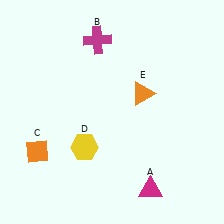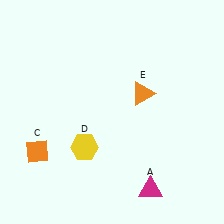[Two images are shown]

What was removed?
The magenta cross (B) was removed in Image 2.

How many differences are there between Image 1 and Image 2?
There is 1 difference between the two images.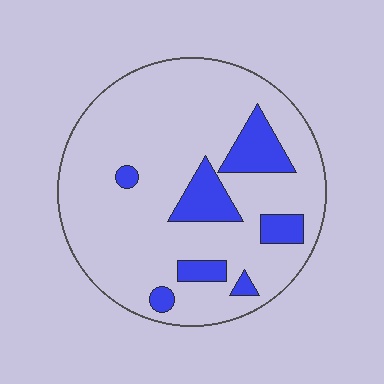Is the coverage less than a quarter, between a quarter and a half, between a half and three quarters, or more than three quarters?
Less than a quarter.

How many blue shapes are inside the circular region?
7.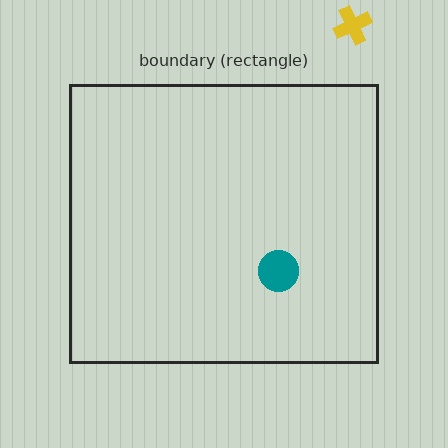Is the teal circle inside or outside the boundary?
Inside.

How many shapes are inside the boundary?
1 inside, 1 outside.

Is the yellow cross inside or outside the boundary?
Outside.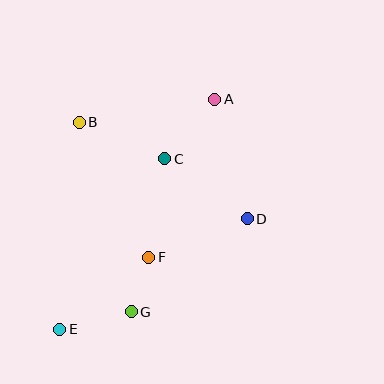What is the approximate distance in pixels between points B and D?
The distance between B and D is approximately 193 pixels.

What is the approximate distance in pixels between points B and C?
The distance between B and C is approximately 93 pixels.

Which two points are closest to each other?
Points F and G are closest to each other.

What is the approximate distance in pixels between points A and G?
The distance between A and G is approximately 228 pixels.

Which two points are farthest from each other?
Points A and E are farthest from each other.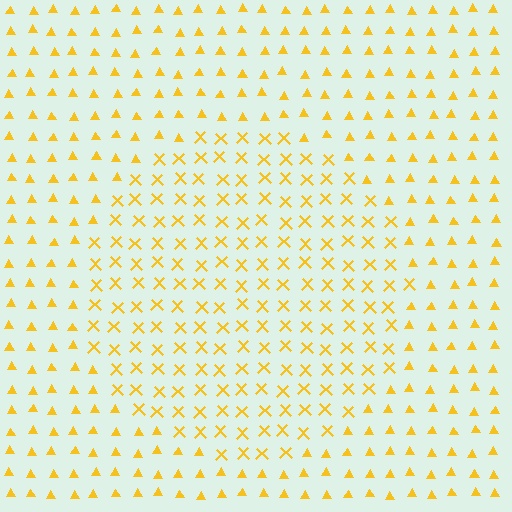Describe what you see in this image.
The image is filled with small yellow elements arranged in a uniform grid. A circle-shaped region contains X marks, while the surrounding area contains triangles. The boundary is defined purely by the change in element shape.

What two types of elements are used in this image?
The image uses X marks inside the circle region and triangles outside it.